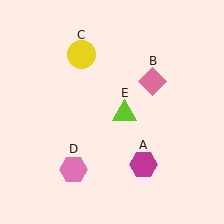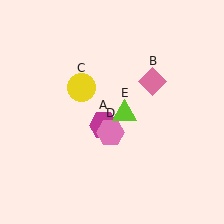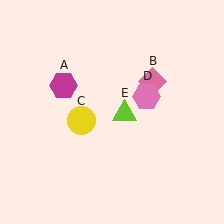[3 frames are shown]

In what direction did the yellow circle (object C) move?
The yellow circle (object C) moved down.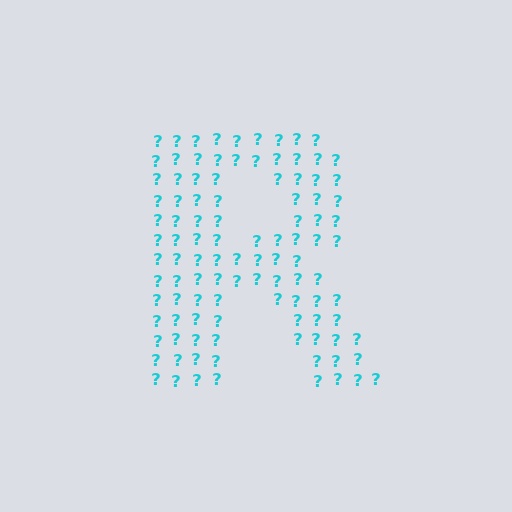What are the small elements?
The small elements are question marks.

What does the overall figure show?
The overall figure shows the letter R.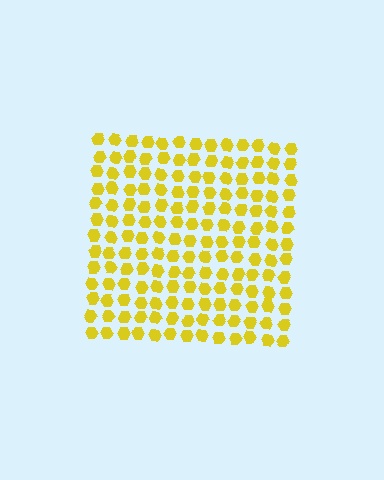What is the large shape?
The large shape is a square.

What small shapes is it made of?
It is made of small hexagons.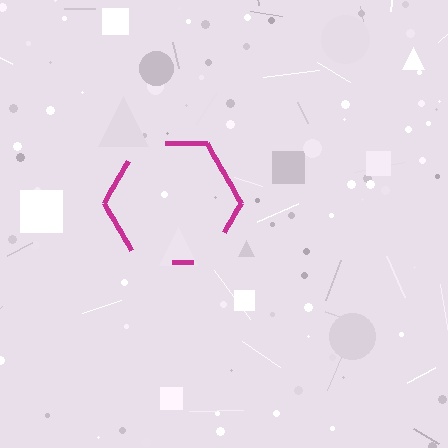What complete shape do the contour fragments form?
The contour fragments form a hexagon.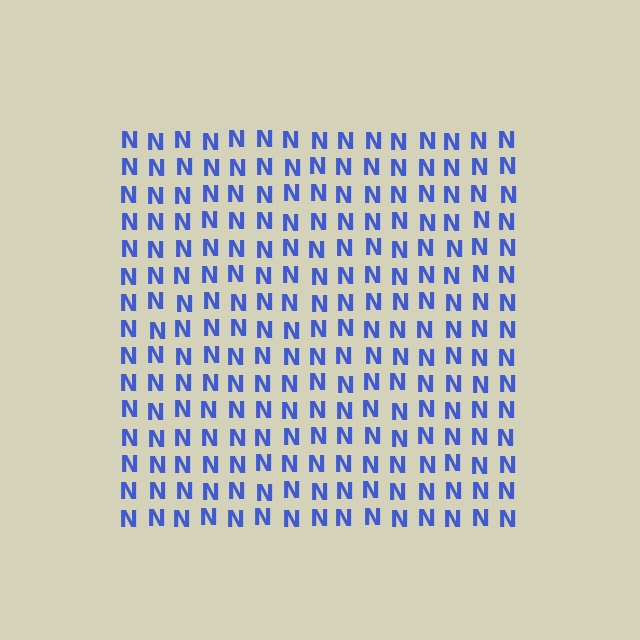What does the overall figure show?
The overall figure shows a square.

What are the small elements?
The small elements are letter N's.